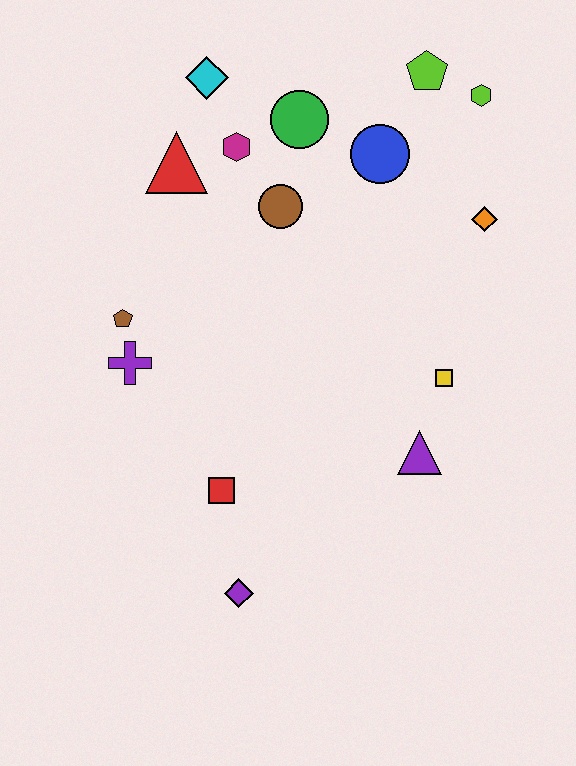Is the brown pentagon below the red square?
No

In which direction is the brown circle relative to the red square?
The brown circle is above the red square.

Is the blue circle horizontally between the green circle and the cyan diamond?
No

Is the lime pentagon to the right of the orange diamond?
No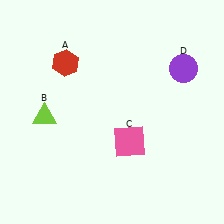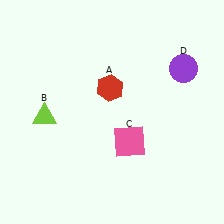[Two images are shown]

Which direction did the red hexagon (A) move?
The red hexagon (A) moved right.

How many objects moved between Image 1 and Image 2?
1 object moved between the two images.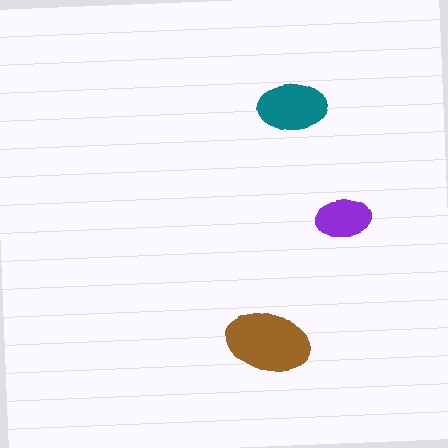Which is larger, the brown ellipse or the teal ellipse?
The brown one.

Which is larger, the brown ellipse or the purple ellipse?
The brown one.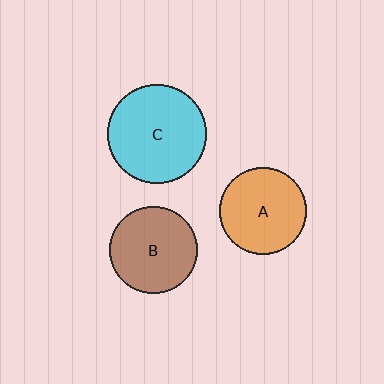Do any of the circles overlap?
No, none of the circles overlap.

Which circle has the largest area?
Circle C (cyan).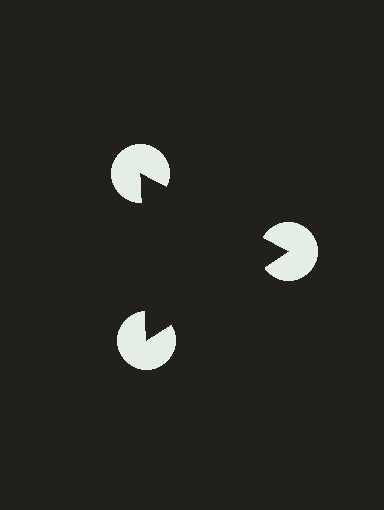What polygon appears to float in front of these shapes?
An illusory triangle — its edges are inferred from the aligned wedge cuts in the pac-man discs, not physically drawn.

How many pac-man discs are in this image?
There are 3 — one at each vertex of the illusory triangle.